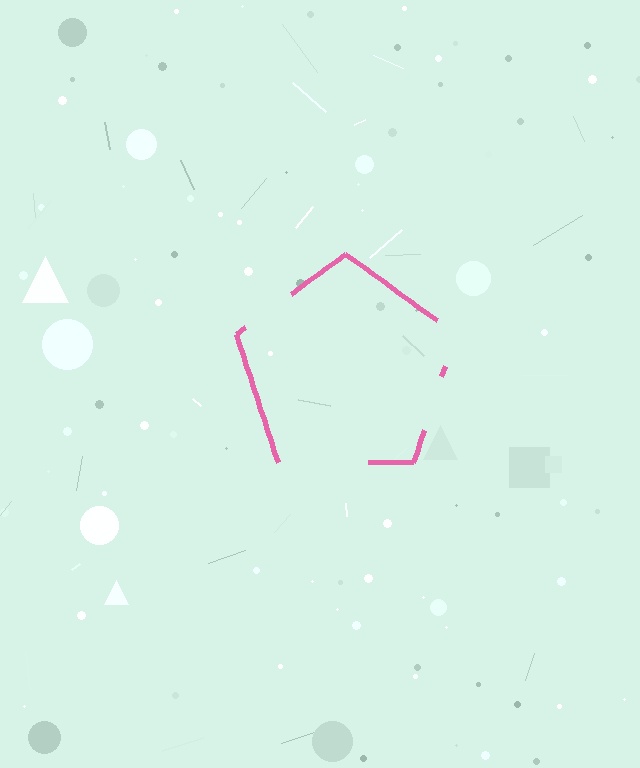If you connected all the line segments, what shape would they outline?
They would outline a pentagon.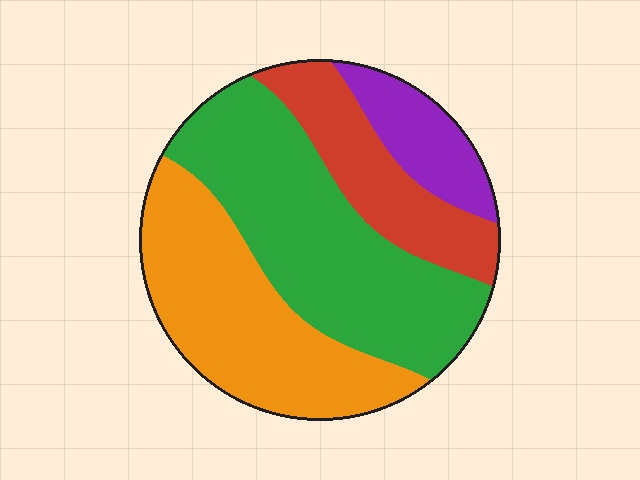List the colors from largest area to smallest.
From largest to smallest: green, orange, red, purple.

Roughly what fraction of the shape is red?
Red takes up less than a quarter of the shape.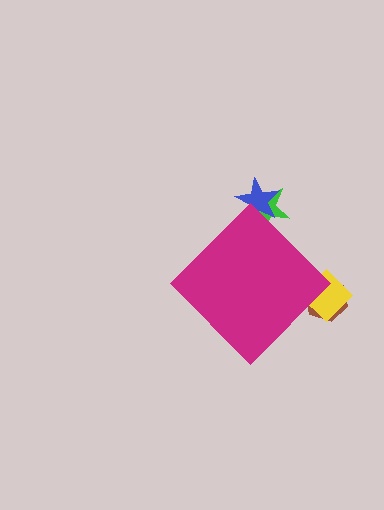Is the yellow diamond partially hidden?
Yes, the yellow diamond is partially hidden behind the magenta diamond.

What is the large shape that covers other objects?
A magenta diamond.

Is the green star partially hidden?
Yes, the green star is partially hidden behind the magenta diamond.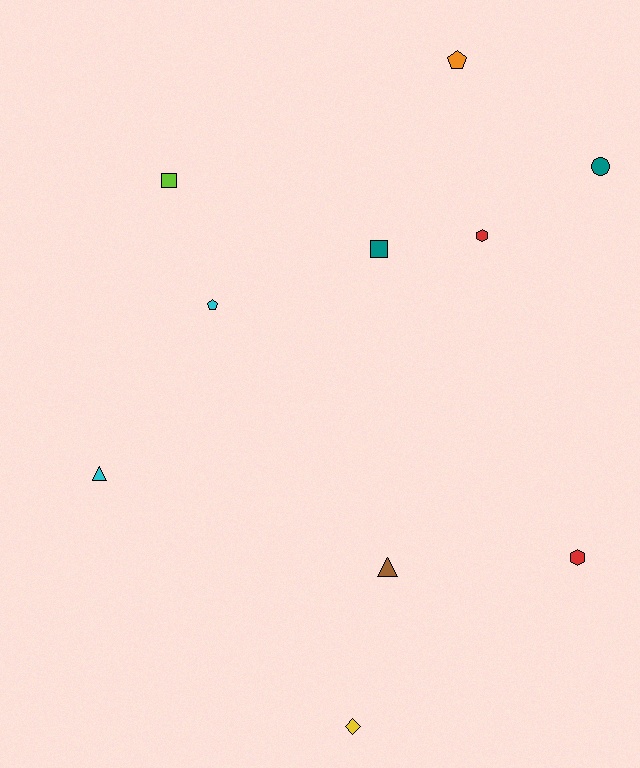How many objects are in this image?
There are 10 objects.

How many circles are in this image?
There is 1 circle.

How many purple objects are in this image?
There are no purple objects.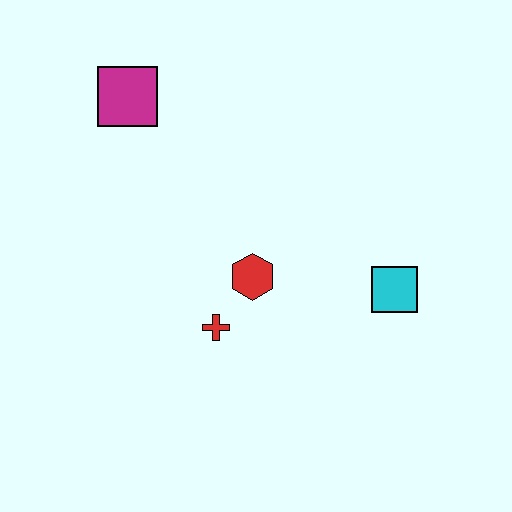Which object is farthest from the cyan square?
The magenta square is farthest from the cyan square.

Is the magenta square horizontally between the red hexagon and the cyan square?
No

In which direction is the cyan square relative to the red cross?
The cyan square is to the right of the red cross.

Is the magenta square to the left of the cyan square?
Yes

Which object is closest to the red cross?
The red hexagon is closest to the red cross.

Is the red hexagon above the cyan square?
Yes